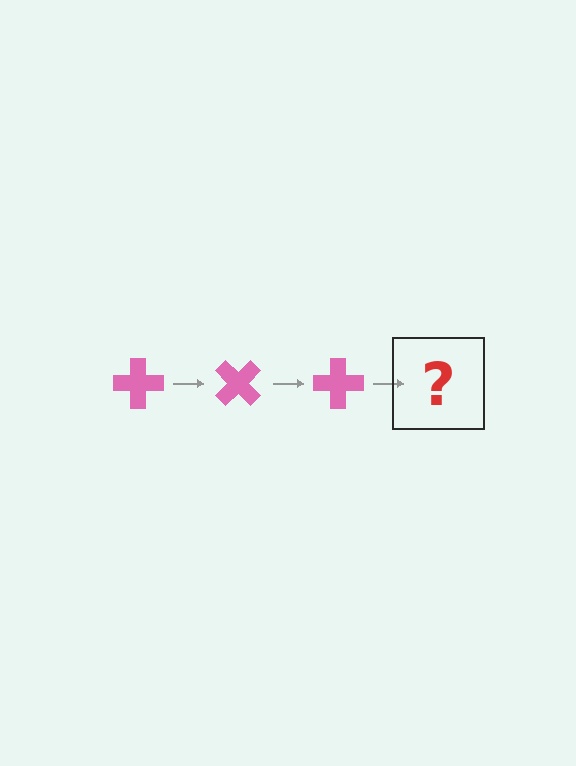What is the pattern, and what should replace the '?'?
The pattern is that the cross rotates 45 degrees each step. The '?' should be a pink cross rotated 135 degrees.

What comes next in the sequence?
The next element should be a pink cross rotated 135 degrees.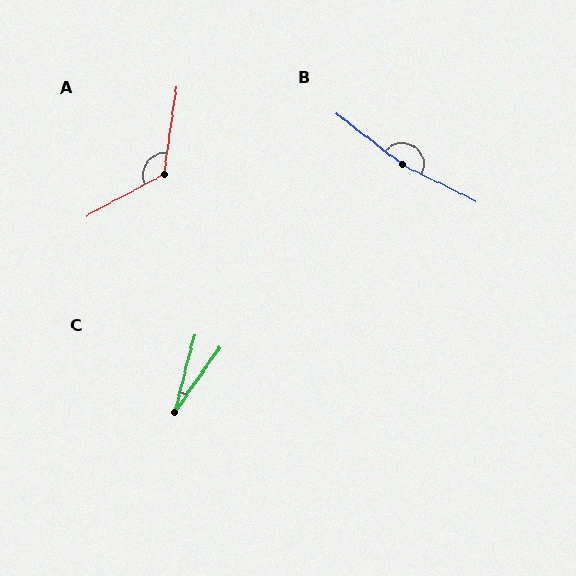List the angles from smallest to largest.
C (20°), A (127°), B (168°).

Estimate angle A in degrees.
Approximately 127 degrees.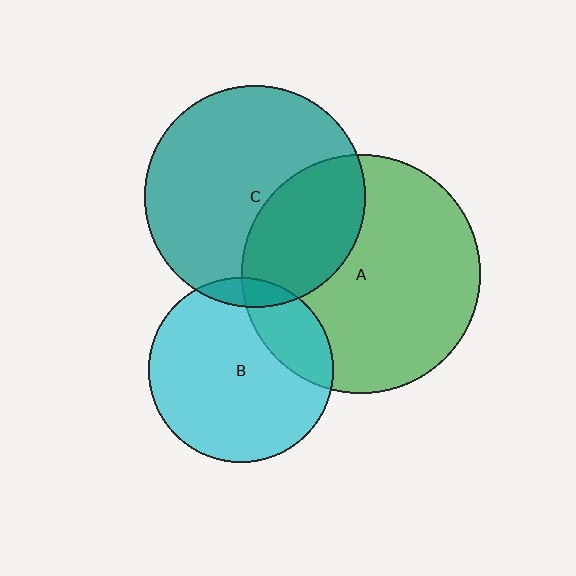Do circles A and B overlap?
Yes.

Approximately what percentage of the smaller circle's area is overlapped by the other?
Approximately 20%.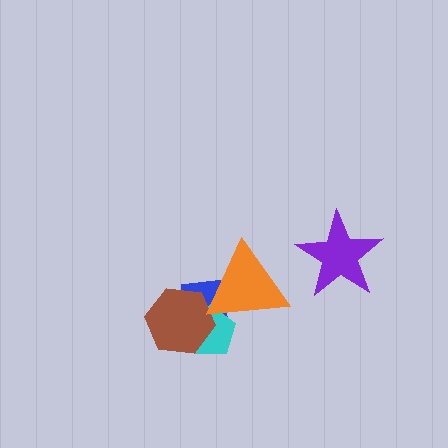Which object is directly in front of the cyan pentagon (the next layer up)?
The brown hexagon is directly in front of the cyan pentagon.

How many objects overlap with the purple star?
0 objects overlap with the purple star.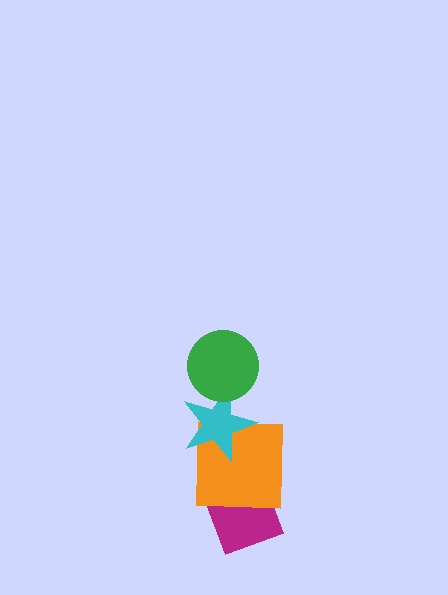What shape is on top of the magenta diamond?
The orange square is on top of the magenta diamond.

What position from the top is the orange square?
The orange square is 3rd from the top.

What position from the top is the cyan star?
The cyan star is 2nd from the top.